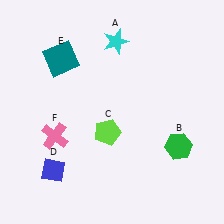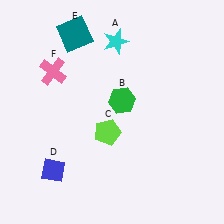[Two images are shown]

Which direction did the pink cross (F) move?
The pink cross (F) moved up.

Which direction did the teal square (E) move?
The teal square (E) moved up.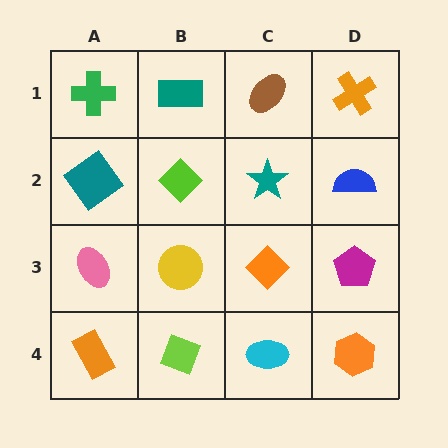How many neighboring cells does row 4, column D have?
2.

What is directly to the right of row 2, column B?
A teal star.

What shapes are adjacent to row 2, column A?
A green cross (row 1, column A), a pink ellipse (row 3, column A), a lime diamond (row 2, column B).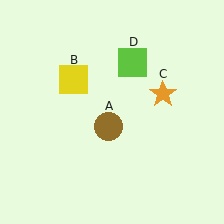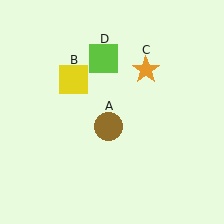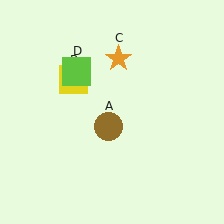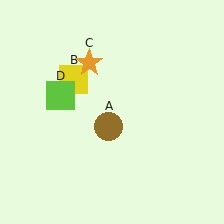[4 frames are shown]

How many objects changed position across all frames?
2 objects changed position: orange star (object C), lime square (object D).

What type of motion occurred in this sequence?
The orange star (object C), lime square (object D) rotated counterclockwise around the center of the scene.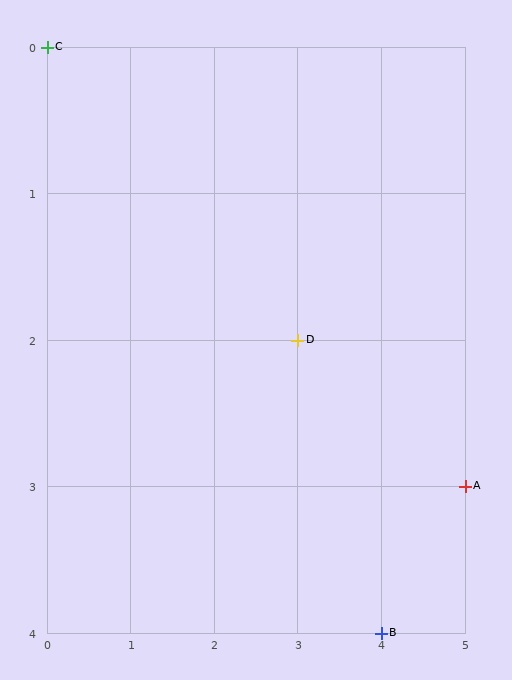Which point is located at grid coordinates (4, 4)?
Point B is at (4, 4).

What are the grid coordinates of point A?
Point A is at grid coordinates (5, 3).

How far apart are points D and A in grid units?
Points D and A are 2 columns and 1 row apart (about 2.2 grid units diagonally).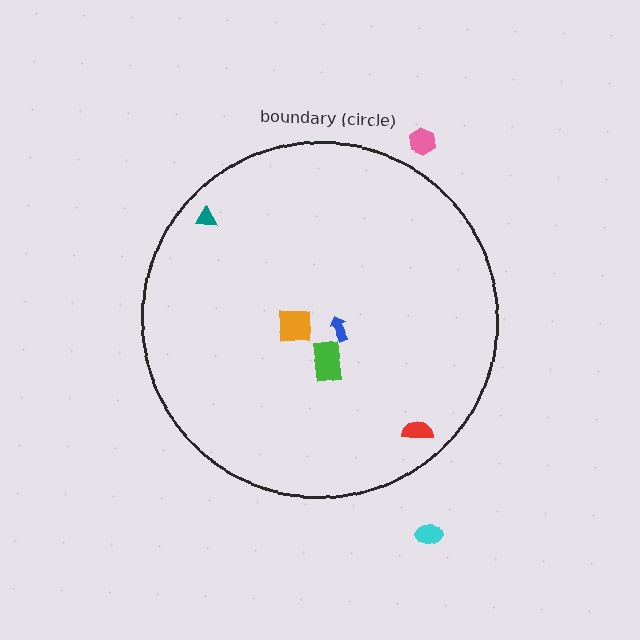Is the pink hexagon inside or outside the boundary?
Outside.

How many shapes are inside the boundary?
5 inside, 2 outside.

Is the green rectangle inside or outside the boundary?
Inside.